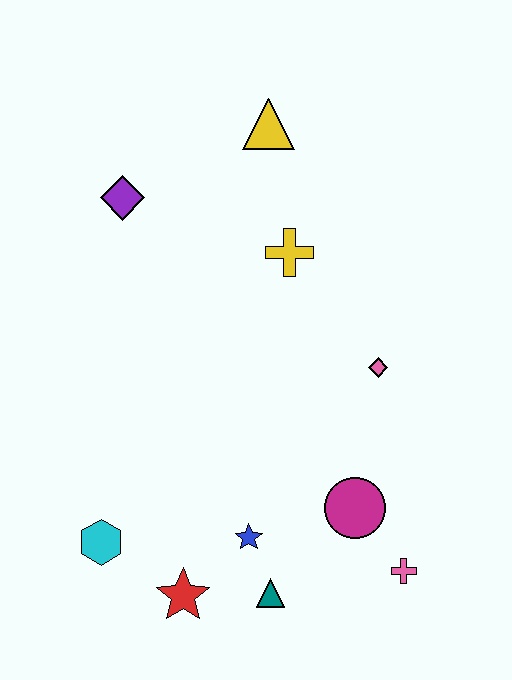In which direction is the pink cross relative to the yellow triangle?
The pink cross is below the yellow triangle.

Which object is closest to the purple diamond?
The yellow triangle is closest to the purple diamond.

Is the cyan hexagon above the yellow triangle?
No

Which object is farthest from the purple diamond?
The pink cross is farthest from the purple diamond.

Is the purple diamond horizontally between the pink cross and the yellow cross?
No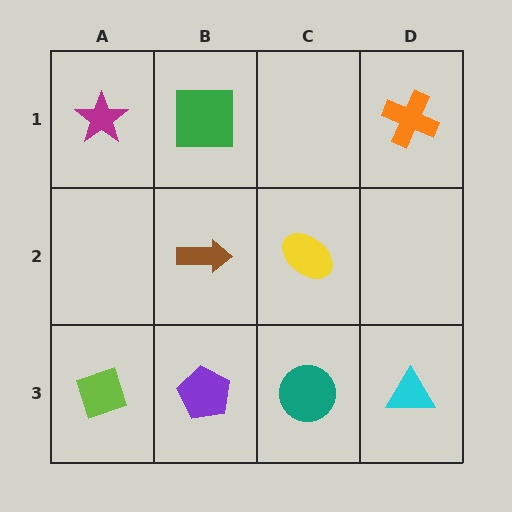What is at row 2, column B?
A brown arrow.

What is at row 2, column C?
A yellow ellipse.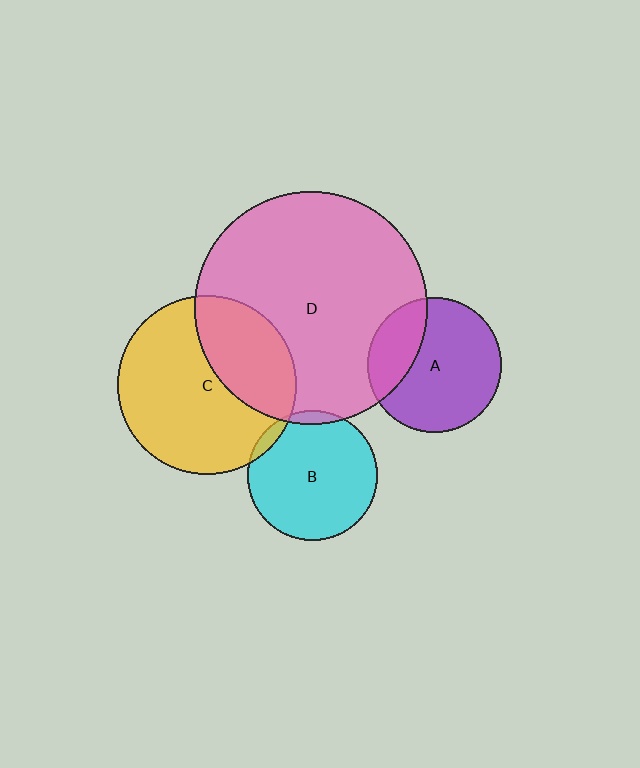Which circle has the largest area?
Circle D (pink).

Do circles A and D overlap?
Yes.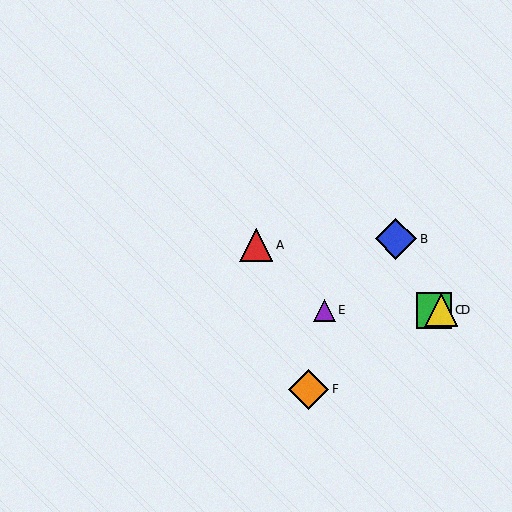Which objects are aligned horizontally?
Objects C, D, E are aligned horizontally.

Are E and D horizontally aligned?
Yes, both are at y≈310.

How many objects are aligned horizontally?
3 objects (C, D, E) are aligned horizontally.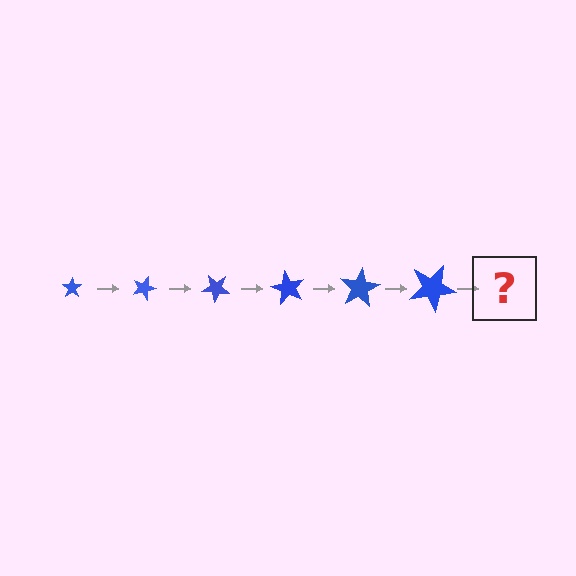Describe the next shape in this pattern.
It should be a star, larger than the previous one and rotated 120 degrees from the start.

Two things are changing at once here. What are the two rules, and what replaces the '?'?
The two rules are that the star grows larger each step and it rotates 20 degrees each step. The '?' should be a star, larger than the previous one and rotated 120 degrees from the start.